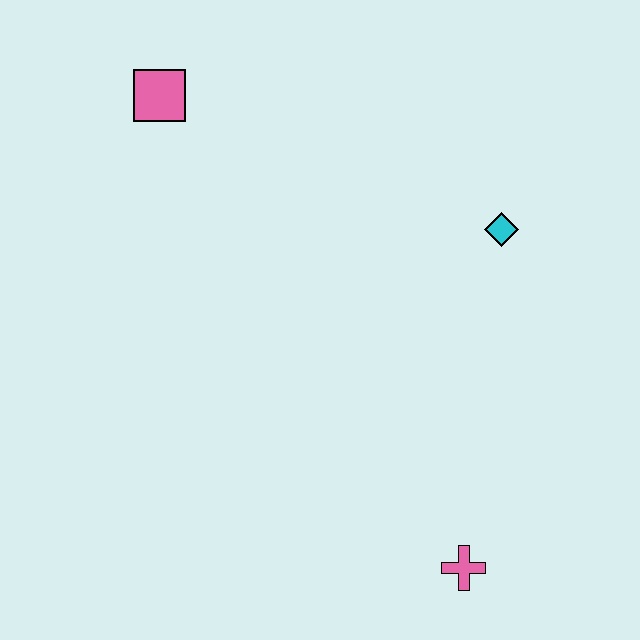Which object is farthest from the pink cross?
The pink square is farthest from the pink cross.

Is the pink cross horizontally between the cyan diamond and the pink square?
Yes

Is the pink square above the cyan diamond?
Yes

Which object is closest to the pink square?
The cyan diamond is closest to the pink square.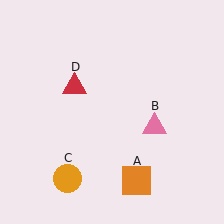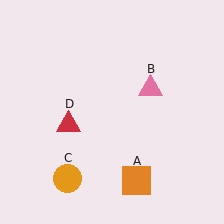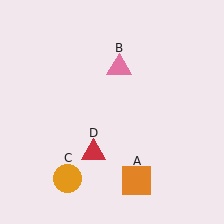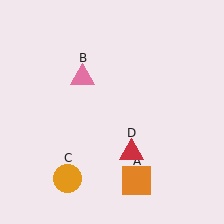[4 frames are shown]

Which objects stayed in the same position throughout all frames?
Orange square (object A) and orange circle (object C) remained stationary.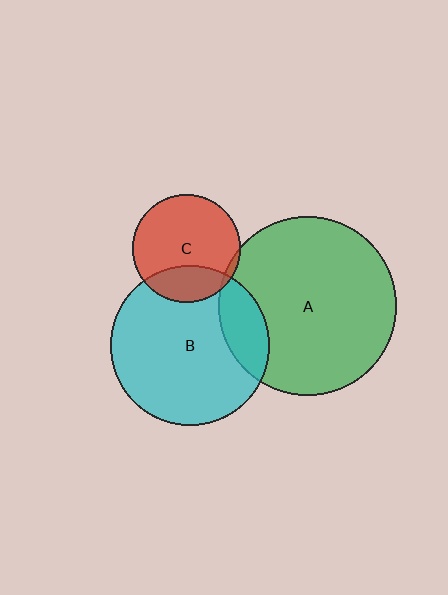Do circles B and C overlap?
Yes.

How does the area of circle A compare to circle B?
Approximately 1.3 times.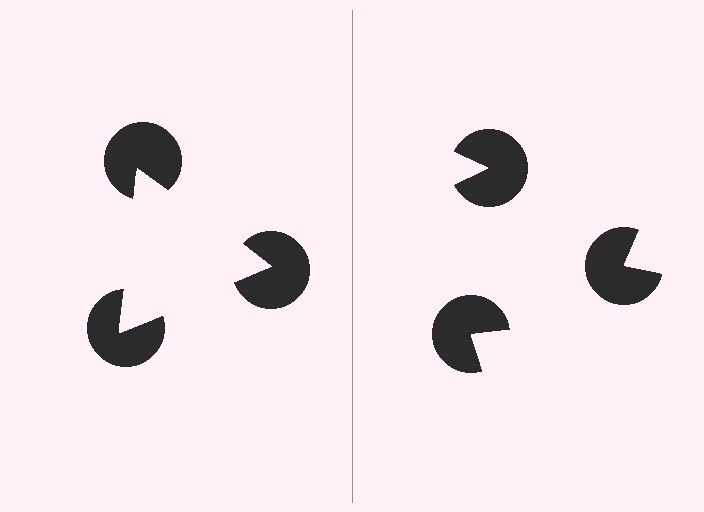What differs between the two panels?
The pac-man discs are positioned identically on both sides; only the wedge orientations differ. On the left they align to a triangle; on the right they are misaligned.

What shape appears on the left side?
An illusory triangle.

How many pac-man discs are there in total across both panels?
6 — 3 on each side.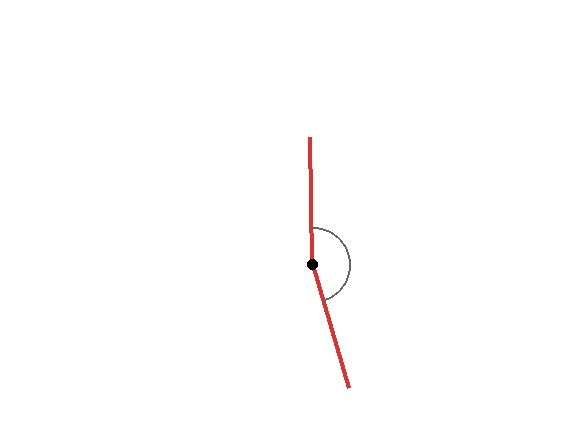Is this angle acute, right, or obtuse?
It is obtuse.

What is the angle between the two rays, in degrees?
Approximately 165 degrees.